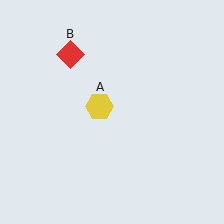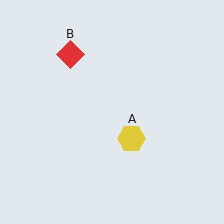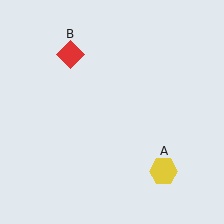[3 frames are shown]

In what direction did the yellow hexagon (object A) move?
The yellow hexagon (object A) moved down and to the right.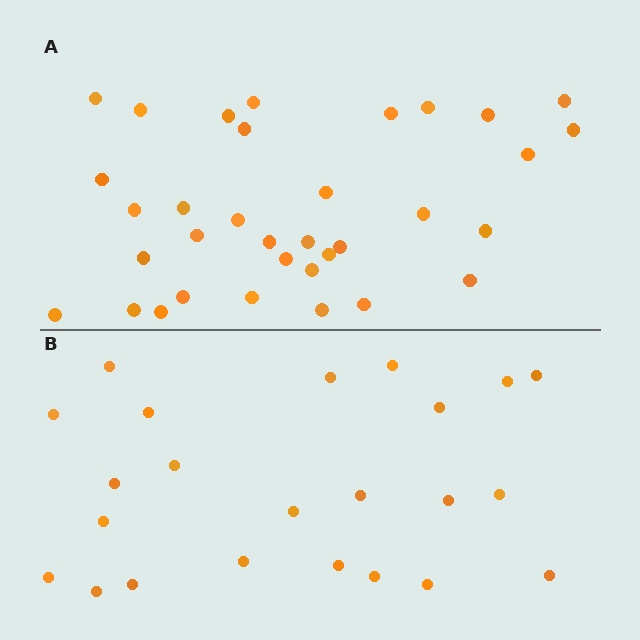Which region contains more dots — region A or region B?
Region A (the top region) has more dots.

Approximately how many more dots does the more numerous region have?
Region A has roughly 12 or so more dots than region B.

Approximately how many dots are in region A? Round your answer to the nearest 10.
About 30 dots. (The exact count is 34, which rounds to 30.)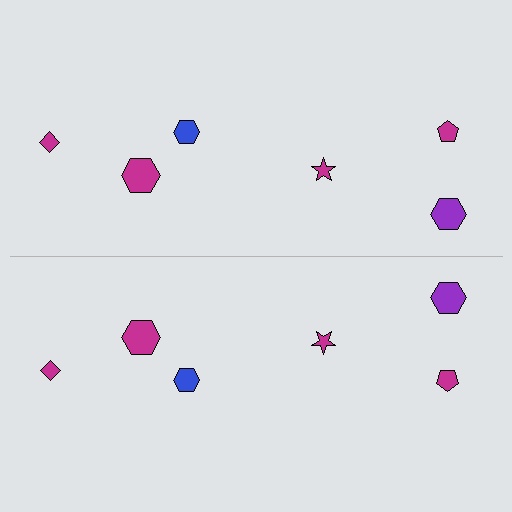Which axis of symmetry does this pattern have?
The pattern has a horizontal axis of symmetry running through the center of the image.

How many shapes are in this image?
There are 12 shapes in this image.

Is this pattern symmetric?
Yes, this pattern has bilateral (reflection) symmetry.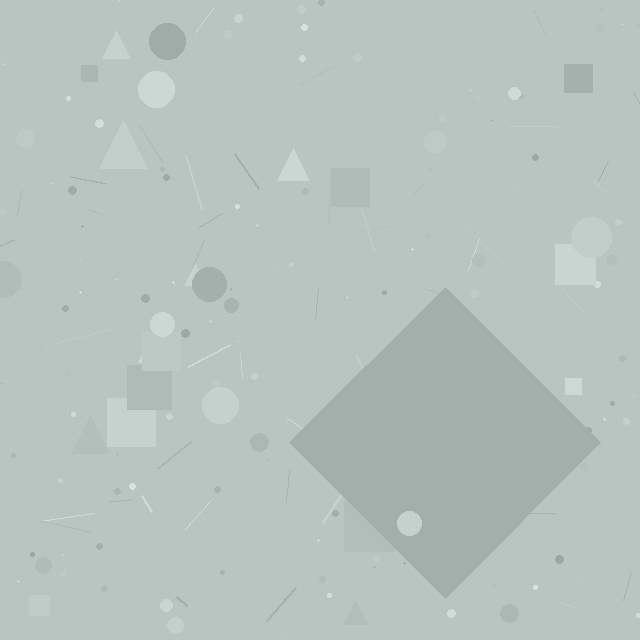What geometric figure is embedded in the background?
A diamond is embedded in the background.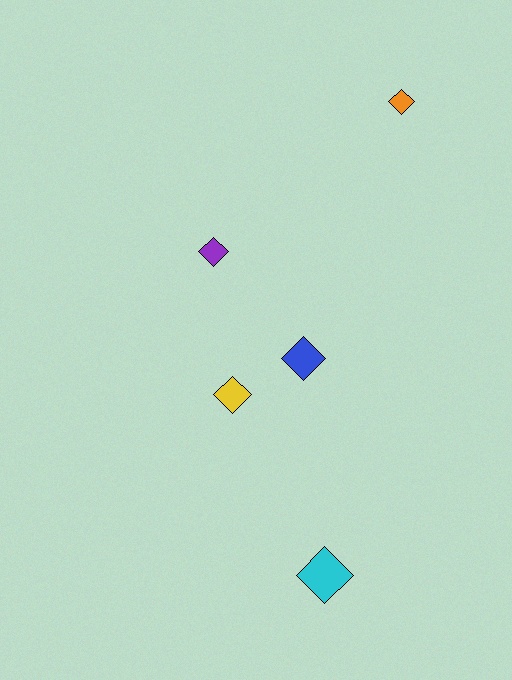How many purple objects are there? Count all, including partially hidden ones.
There is 1 purple object.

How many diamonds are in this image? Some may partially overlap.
There are 5 diamonds.